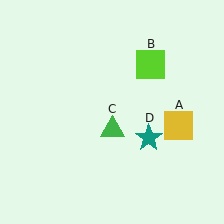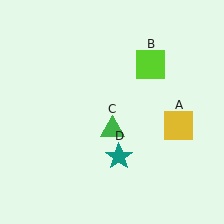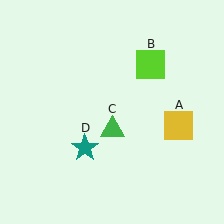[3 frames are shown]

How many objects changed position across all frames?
1 object changed position: teal star (object D).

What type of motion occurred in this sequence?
The teal star (object D) rotated clockwise around the center of the scene.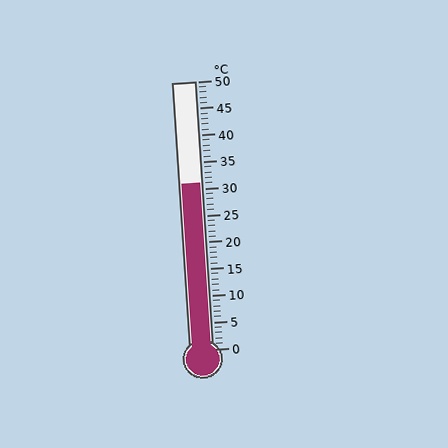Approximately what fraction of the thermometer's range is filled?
The thermometer is filled to approximately 60% of its range.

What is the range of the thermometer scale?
The thermometer scale ranges from 0°C to 50°C.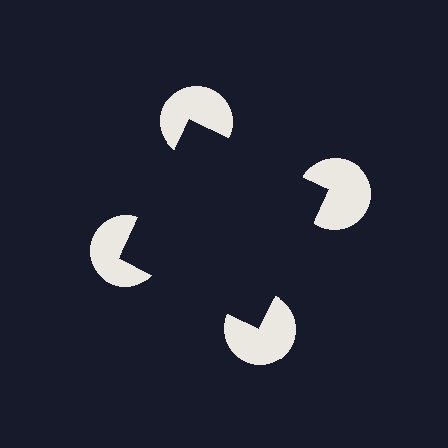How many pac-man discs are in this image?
There are 4 — one at each vertex of the illusory square.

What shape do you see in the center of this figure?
An illusory square — its edges are inferred from the aligned wedge cuts in the pac-man discs, not physically drawn.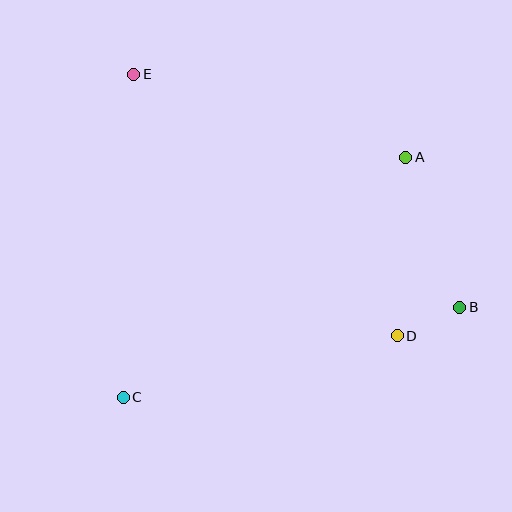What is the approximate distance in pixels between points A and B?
The distance between A and B is approximately 159 pixels.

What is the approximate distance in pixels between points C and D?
The distance between C and D is approximately 281 pixels.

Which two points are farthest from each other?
Points B and E are farthest from each other.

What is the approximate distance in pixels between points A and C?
The distance between A and C is approximately 371 pixels.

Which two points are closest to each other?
Points B and D are closest to each other.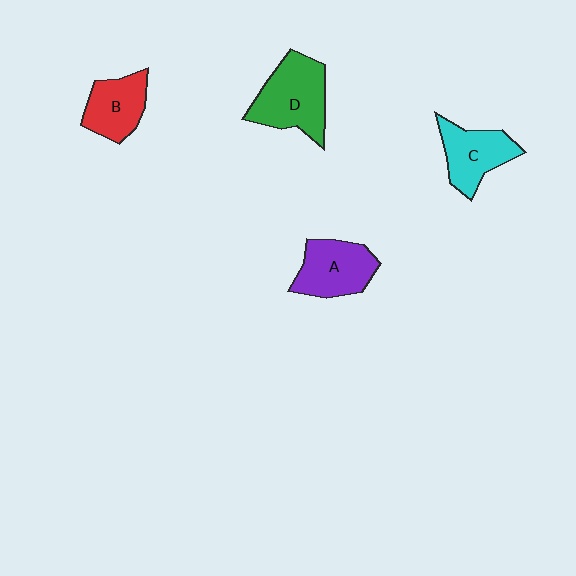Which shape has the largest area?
Shape D (green).